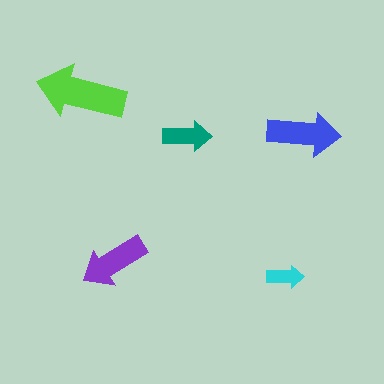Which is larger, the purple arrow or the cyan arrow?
The purple one.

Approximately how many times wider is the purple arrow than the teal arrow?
About 1.5 times wider.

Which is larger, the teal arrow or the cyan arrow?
The teal one.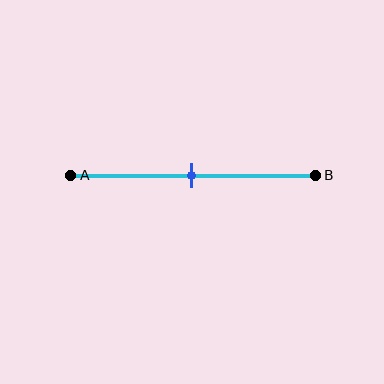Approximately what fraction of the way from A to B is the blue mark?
The blue mark is approximately 50% of the way from A to B.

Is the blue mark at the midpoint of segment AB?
Yes, the mark is approximately at the midpoint.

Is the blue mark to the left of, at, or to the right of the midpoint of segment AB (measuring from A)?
The blue mark is approximately at the midpoint of segment AB.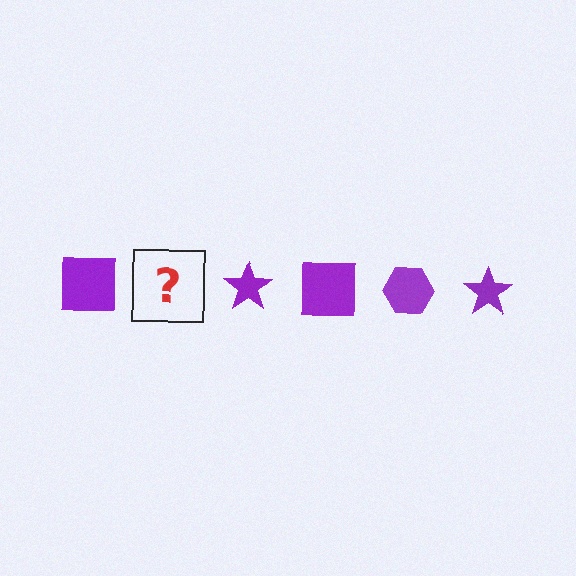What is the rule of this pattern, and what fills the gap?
The rule is that the pattern cycles through square, hexagon, star shapes in purple. The gap should be filled with a purple hexagon.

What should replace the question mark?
The question mark should be replaced with a purple hexagon.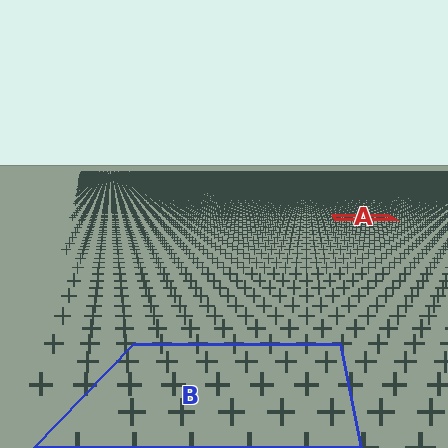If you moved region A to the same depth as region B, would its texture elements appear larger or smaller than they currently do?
They would appear larger. At a closer depth, the same texture elements are projected at a bigger on-screen size.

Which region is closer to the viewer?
Region B is closer. The texture elements there are larger and more spread out.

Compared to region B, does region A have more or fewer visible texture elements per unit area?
Region A has more texture elements per unit area — they are packed more densely because it is farther away.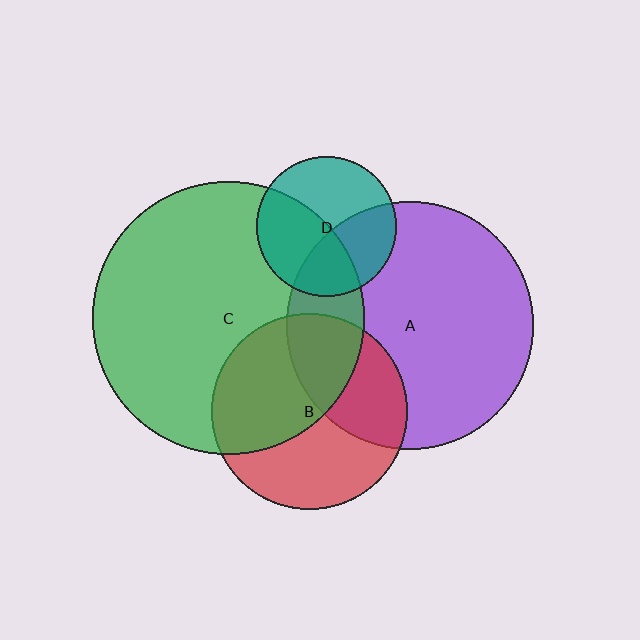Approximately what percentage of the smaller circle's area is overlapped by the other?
Approximately 50%.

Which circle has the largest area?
Circle C (green).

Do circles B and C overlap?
Yes.